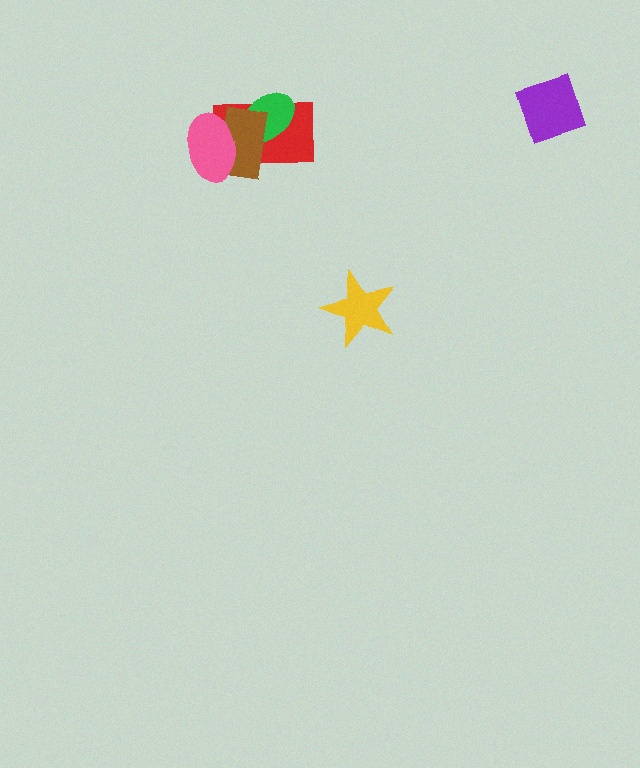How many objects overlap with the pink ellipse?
2 objects overlap with the pink ellipse.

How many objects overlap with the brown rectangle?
3 objects overlap with the brown rectangle.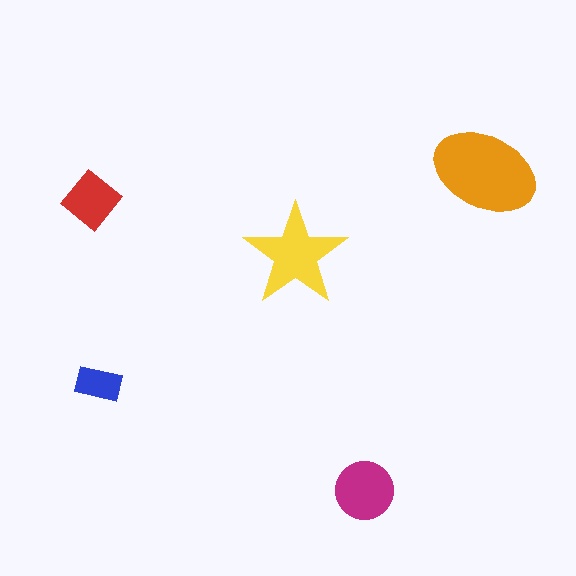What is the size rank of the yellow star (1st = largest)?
2nd.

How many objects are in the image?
There are 5 objects in the image.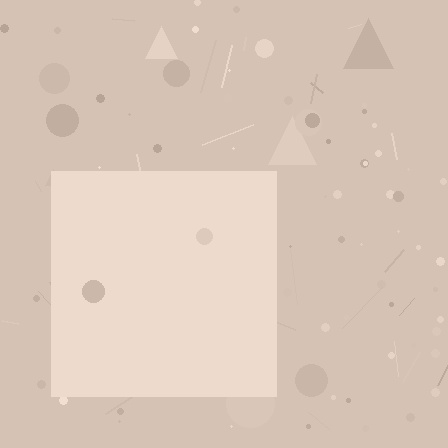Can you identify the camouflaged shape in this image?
The camouflaged shape is a square.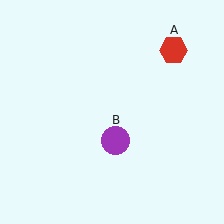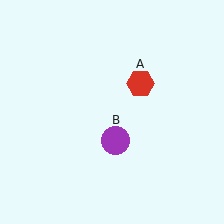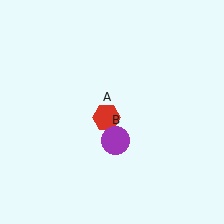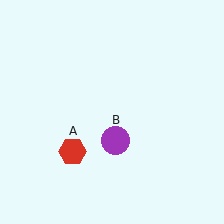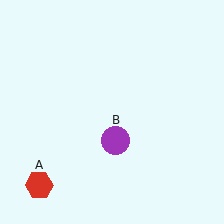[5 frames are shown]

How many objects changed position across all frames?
1 object changed position: red hexagon (object A).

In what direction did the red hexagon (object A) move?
The red hexagon (object A) moved down and to the left.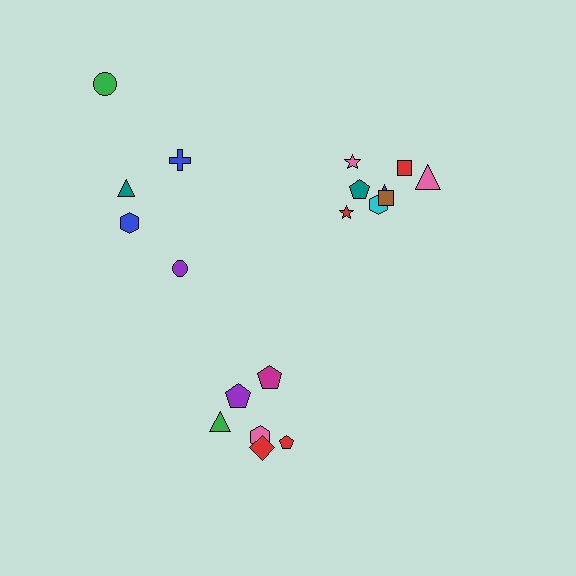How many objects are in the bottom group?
There are 6 objects.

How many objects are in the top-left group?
There are 5 objects.